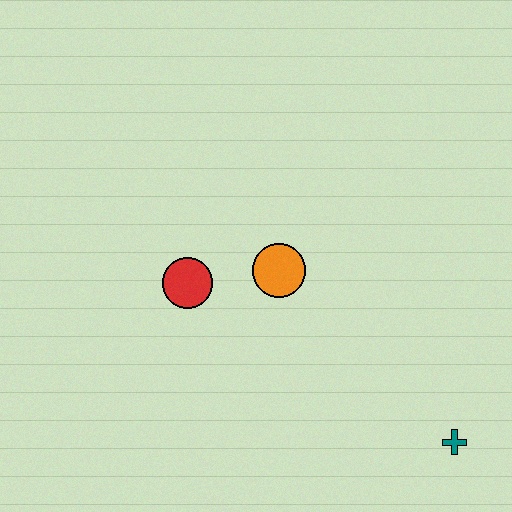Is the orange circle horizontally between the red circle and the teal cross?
Yes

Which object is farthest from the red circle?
The teal cross is farthest from the red circle.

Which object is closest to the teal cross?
The orange circle is closest to the teal cross.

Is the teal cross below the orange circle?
Yes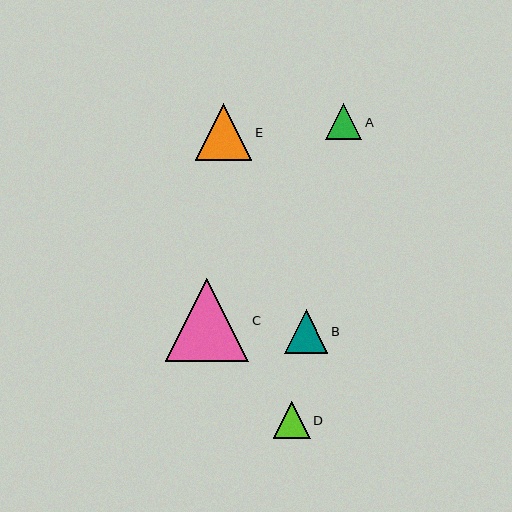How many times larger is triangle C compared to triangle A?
Triangle C is approximately 2.3 times the size of triangle A.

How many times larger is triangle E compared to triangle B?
Triangle E is approximately 1.3 times the size of triangle B.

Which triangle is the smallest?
Triangle A is the smallest with a size of approximately 36 pixels.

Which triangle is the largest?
Triangle C is the largest with a size of approximately 83 pixels.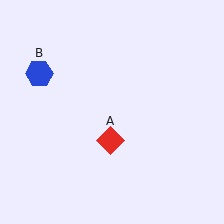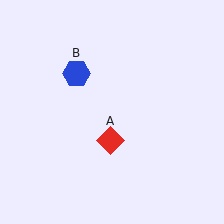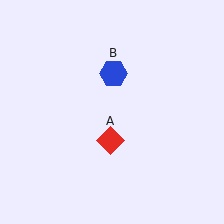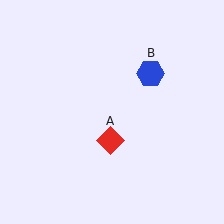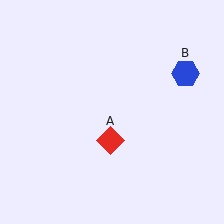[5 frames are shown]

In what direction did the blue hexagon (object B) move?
The blue hexagon (object B) moved right.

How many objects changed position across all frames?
1 object changed position: blue hexagon (object B).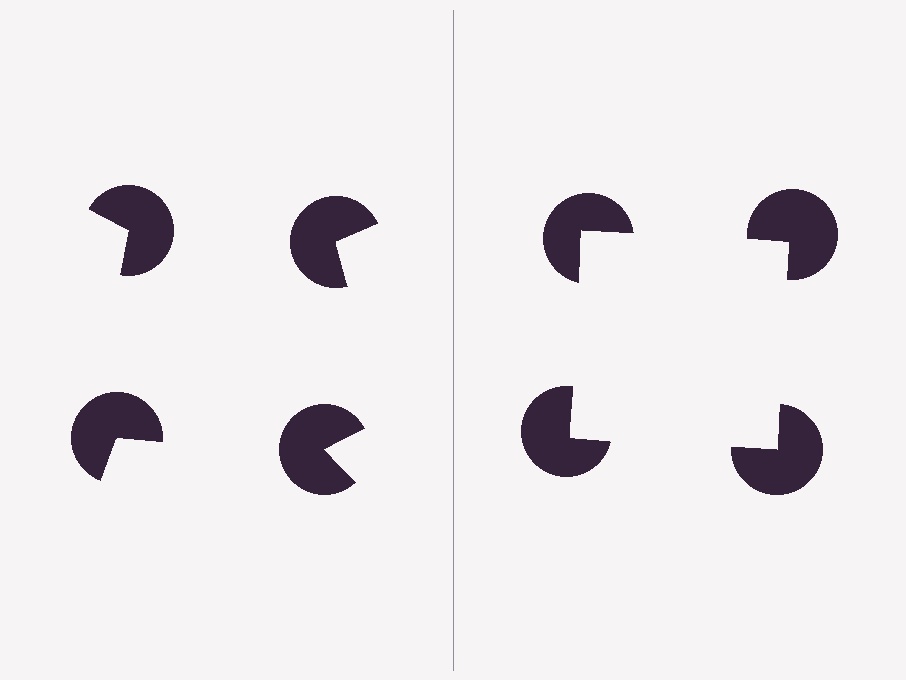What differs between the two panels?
The pac-man discs are positioned identically on both sides; only the wedge orientations differ. On the right they align to a square; on the left they are misaligned.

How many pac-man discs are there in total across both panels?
8 — 4 on each side.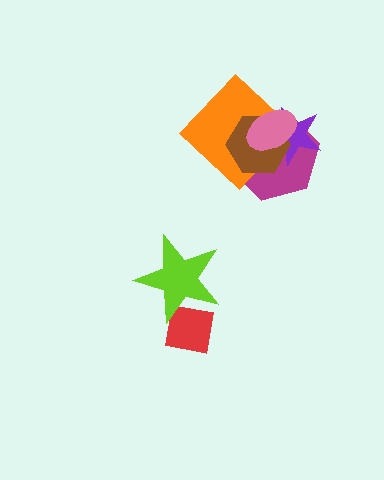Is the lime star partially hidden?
No, no other shape covers it.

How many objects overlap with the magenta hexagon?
4 objects overlap with the magenta hexagon.